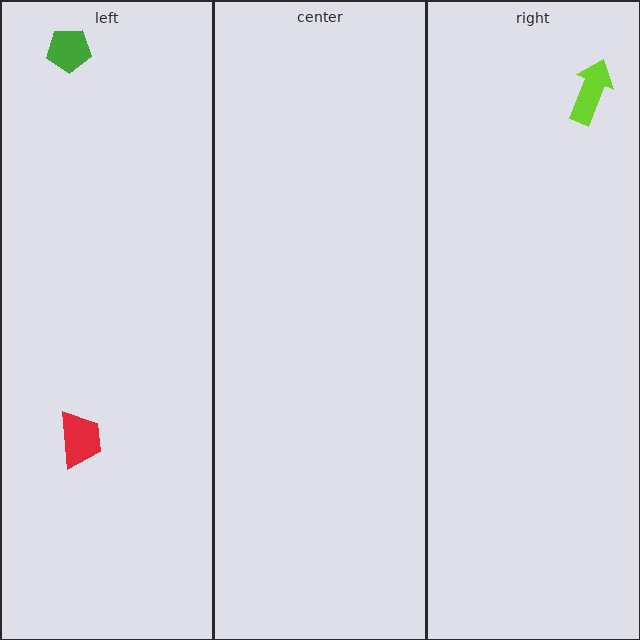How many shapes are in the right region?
1.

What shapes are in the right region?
The lime arrow.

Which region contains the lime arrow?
The right region.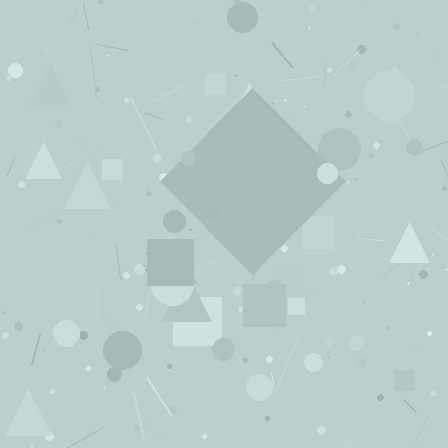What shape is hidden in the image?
A diamond is hidden in the image.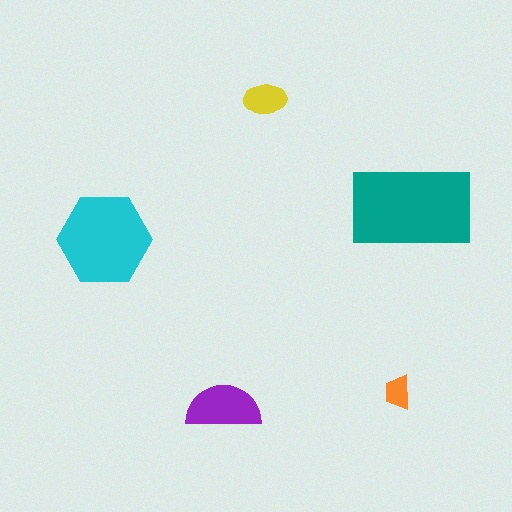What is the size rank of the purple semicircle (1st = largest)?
3rd.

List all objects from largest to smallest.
The teal rectangle, the cyan hexagon, the purple semicircle, the yellow ellipse, the orange trapezoid.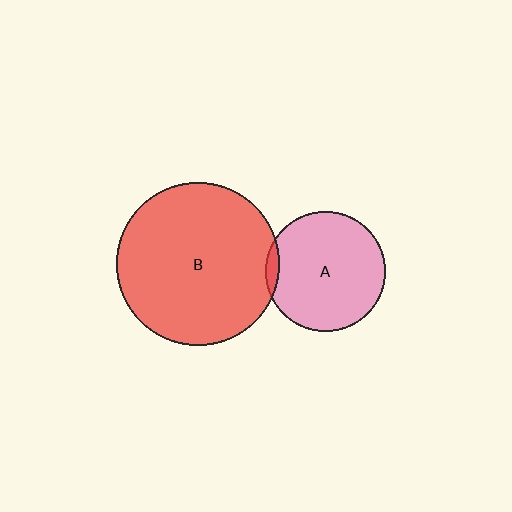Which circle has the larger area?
Circle B (red).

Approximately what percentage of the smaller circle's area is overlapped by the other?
Approximately 5%.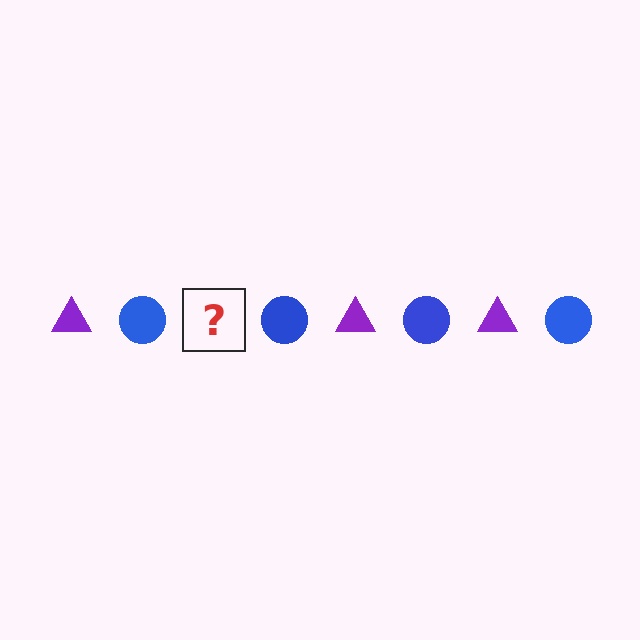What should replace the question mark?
The question mark should be replaced with a purple triangle.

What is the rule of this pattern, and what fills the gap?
The rule is that the pattern alternates between purple triangle and blue circle. The gap should be filled with a purple triangle.